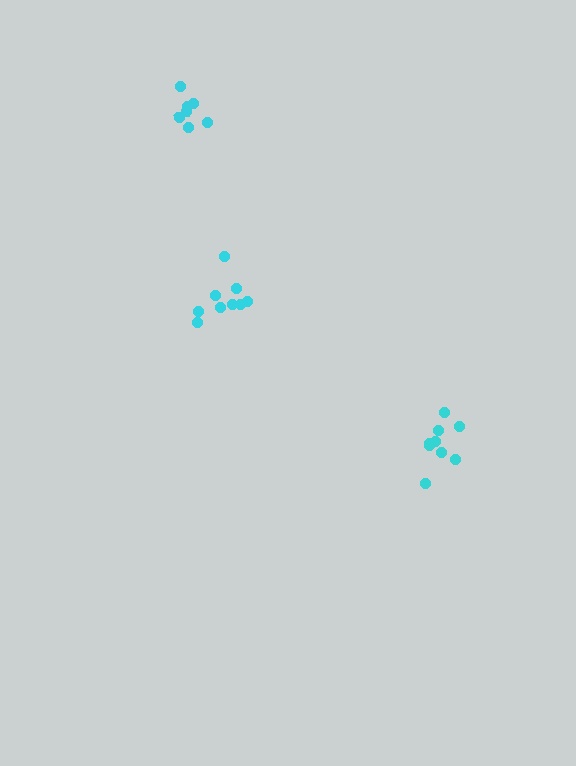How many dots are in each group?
Group 1: 9 dots, Group 2: 9 dots, Group 3: 7 dots (25 total).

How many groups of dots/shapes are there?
There are 3 groups.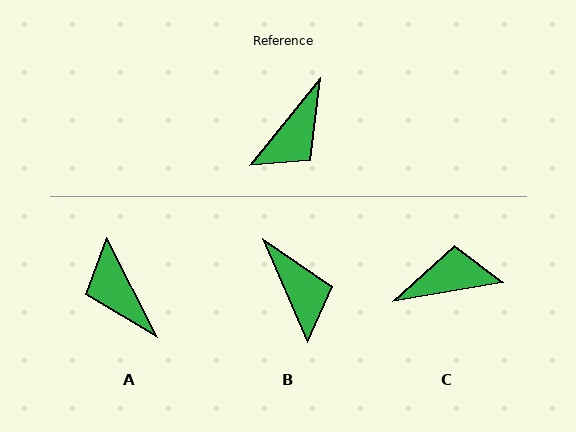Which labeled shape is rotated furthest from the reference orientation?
C, about 139 degrees away.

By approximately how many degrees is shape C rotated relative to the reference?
Approximately 139 degrees counter-clockwise.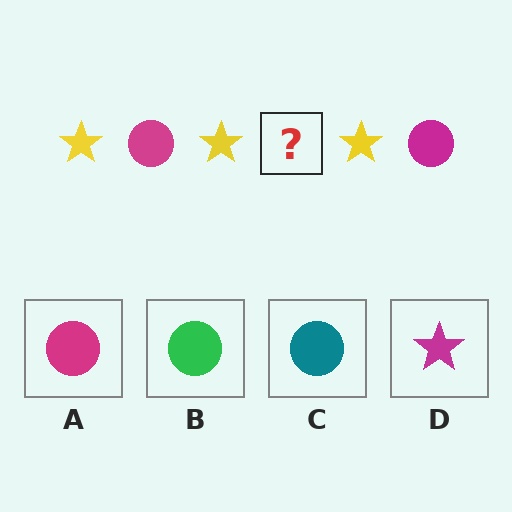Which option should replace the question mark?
Option A.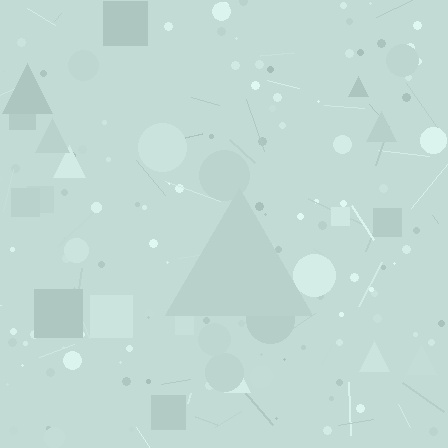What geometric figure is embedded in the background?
A triangle is embedded in the background.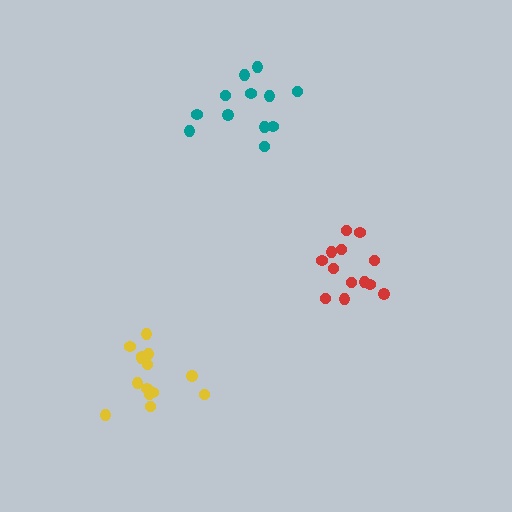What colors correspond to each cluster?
The clusters are colored: red, teal, yellow.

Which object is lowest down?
The yellow cluster is bottommost.